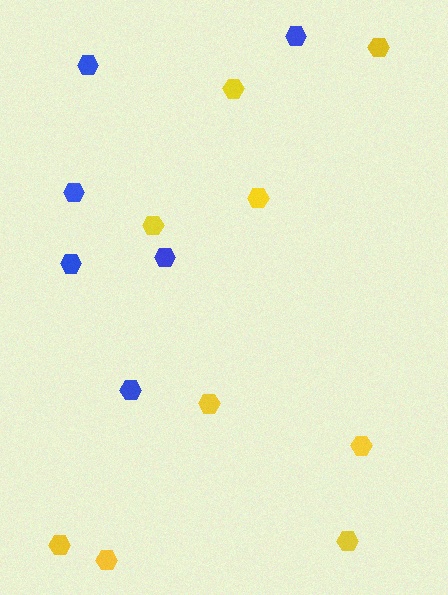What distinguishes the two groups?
There are 2 groups: one group of yellow hexagons (9) and one group of blue hexagons (6).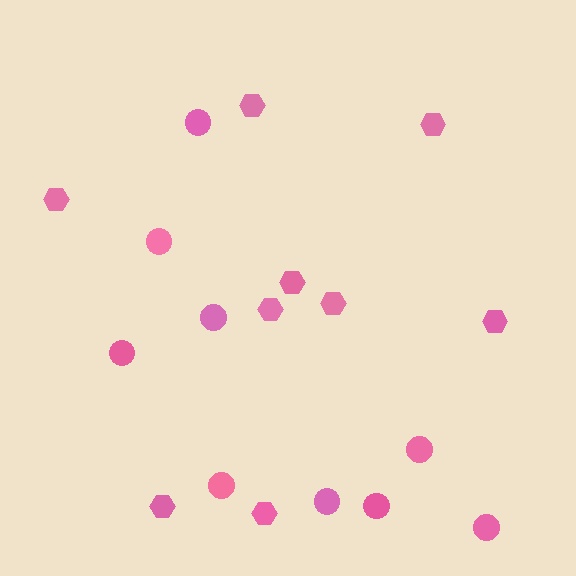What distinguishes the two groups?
There are 2 groups: one group of circles (9) and one group of hexagons (9).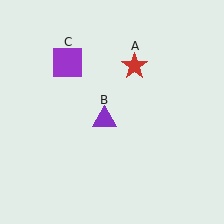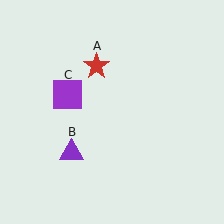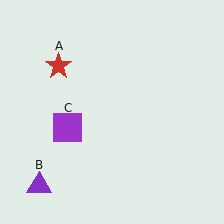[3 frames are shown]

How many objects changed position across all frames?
3 objects changed position: red star (object A), purple triangle (object B), purple square (object C).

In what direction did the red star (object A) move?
The red star (object A) moved left.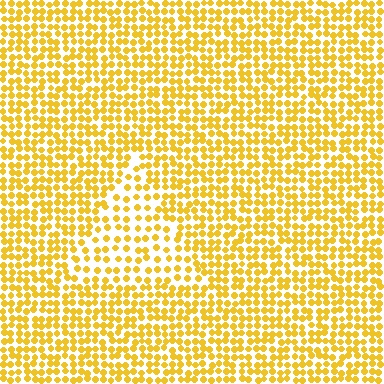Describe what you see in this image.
The image contains small yellow elements arranged at two different densities. A triangle-shaped region is visible where the elements are less densely packed than the surrounding area.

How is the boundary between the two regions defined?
The boundary is defined by a change in element density (approximately 1.8x ratio). All elements are the same color, size, and shape.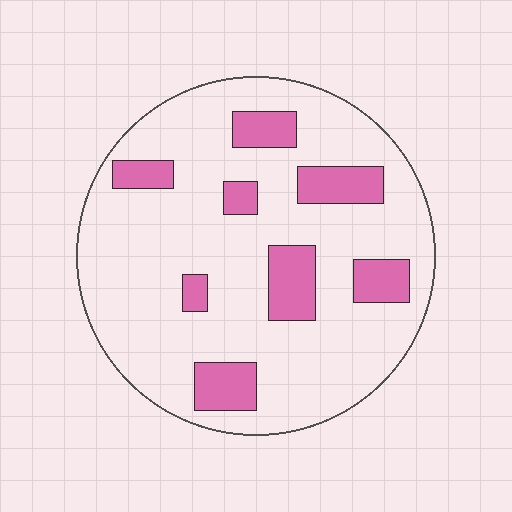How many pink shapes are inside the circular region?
8.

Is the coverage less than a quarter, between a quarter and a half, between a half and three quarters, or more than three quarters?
Less than a quarter.